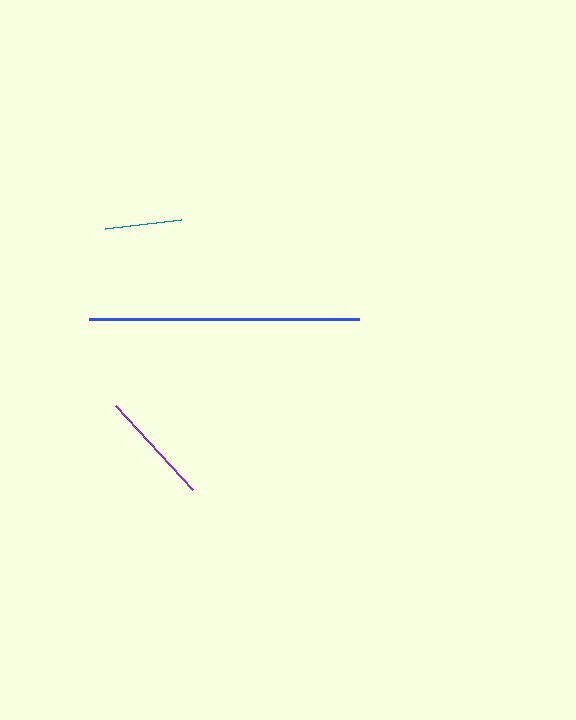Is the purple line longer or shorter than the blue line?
The blue line is longer than the purple line.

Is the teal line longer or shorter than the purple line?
The purple line is longer than the teal line.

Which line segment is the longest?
The blue line is the longest at approximately 269 pixels.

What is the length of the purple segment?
The purple segment is approximately 114 pixels long.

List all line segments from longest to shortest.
From longest to shortest: blue, purple, teal.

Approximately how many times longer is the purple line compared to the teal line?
The purple line is approximately 1.5 times the length of the teal line.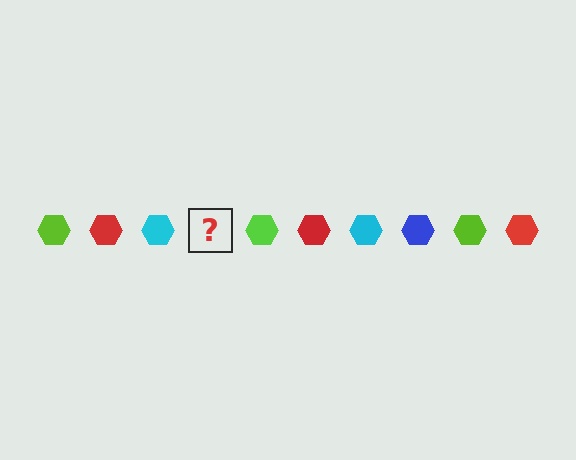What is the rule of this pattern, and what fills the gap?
The rule is that the pattern cycles through lime, red, cyan, blue hexagons. The gap should be filled with a blue hexagon.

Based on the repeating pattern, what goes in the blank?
The blank should be a blue hexagon.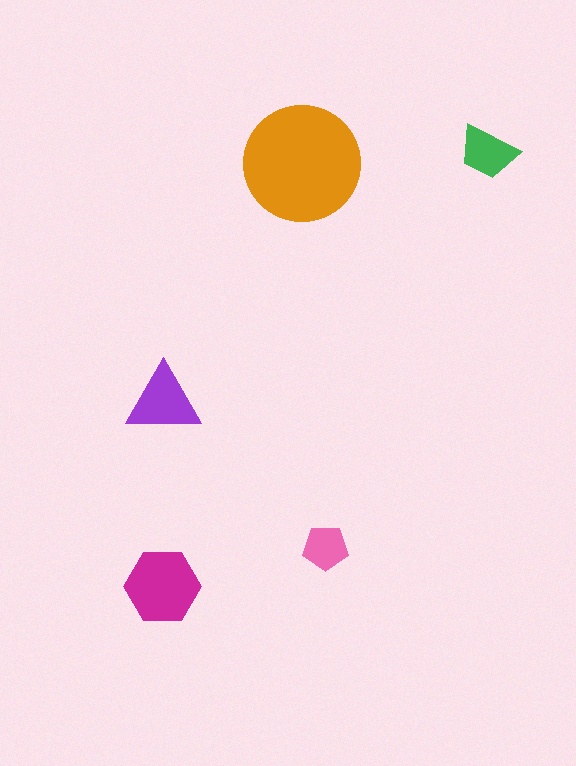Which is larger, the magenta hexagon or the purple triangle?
The magenta hexagon.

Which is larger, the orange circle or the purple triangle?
The orange circle.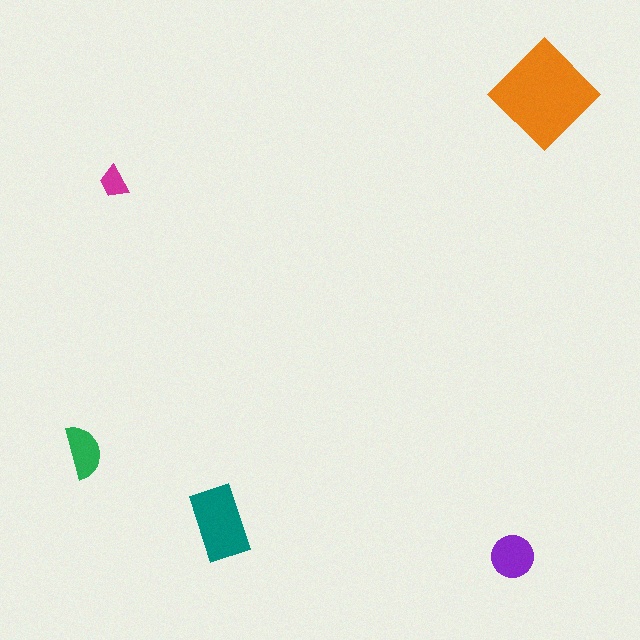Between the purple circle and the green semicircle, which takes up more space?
The purple circle.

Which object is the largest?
The orange diamond.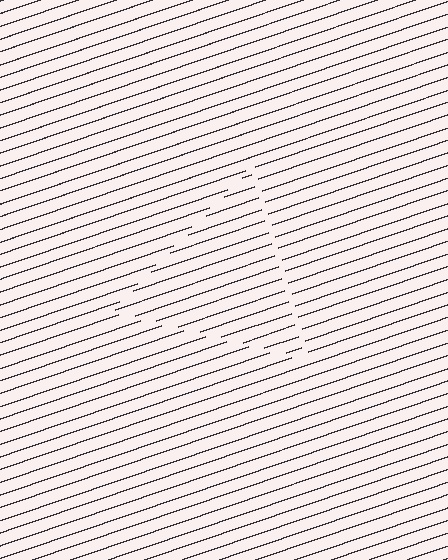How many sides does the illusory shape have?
3 sides — the line-ends trace a triangle.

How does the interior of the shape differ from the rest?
The interior of the shape contains the same grating, shifted by half a period — the contour is defined by the phase discontinuity where line-ends from the inner and outer gratings abut.